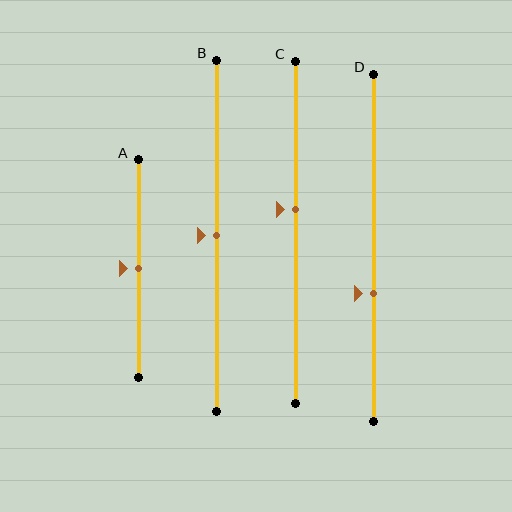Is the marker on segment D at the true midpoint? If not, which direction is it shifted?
No, the marker on segment D is shifted downward by about 13% of the segment length.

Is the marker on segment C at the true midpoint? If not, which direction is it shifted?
No, the marker on segment C is shifted upward by about 7% of the segment length.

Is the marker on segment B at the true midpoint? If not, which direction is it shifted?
Yes, the marker on segment B is at the true midpoint.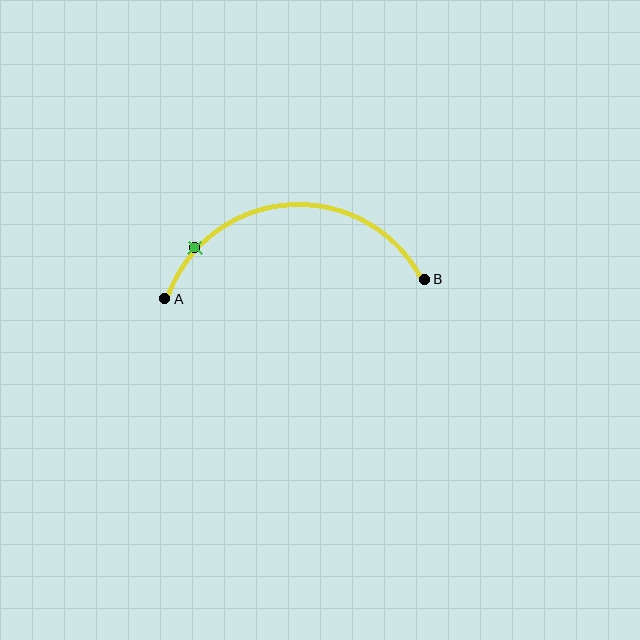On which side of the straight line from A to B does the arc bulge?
The arc bulges above the straight line connecting A and B.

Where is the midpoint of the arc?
The arc midpoint is the point on the curve farthest from the straight line joining A and B. It sits above that line.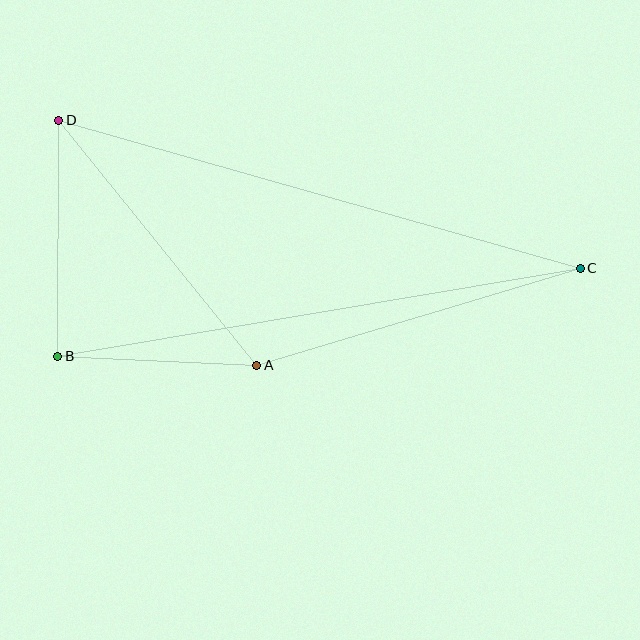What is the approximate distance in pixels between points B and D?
The distance between B and D is approximately 236 pixels.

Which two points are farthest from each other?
Points C and D are farthest from each other.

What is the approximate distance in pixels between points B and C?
The distance between B and C is approximately 530 pixels.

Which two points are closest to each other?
Points A and B are closest to each other.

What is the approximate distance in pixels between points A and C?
The distance between A and C is approximately 338 pixels.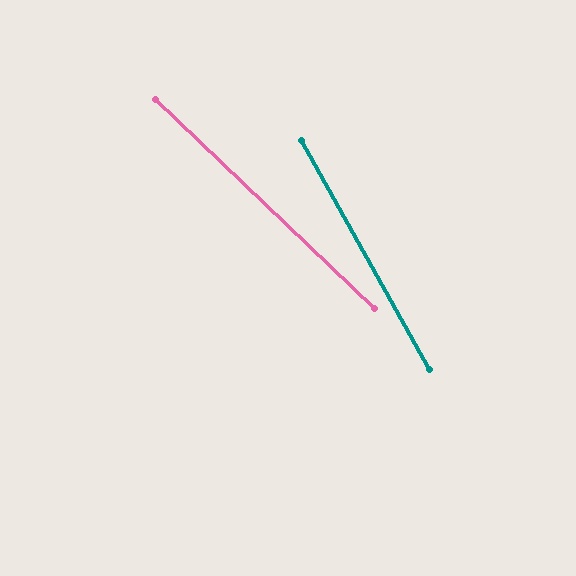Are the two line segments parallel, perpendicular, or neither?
Neither parallel nor perpendicular — they differ by about 17°.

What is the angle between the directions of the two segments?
Approximately 17 degrees.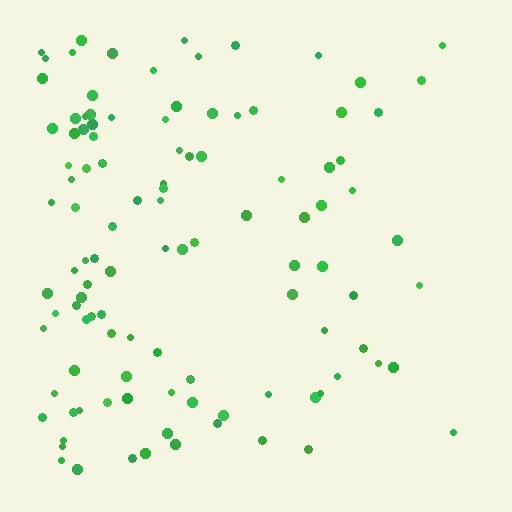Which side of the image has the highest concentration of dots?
The left.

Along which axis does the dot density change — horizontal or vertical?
Horizontal.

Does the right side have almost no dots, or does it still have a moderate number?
Still a moderate number, just noticeably fewer than the left.